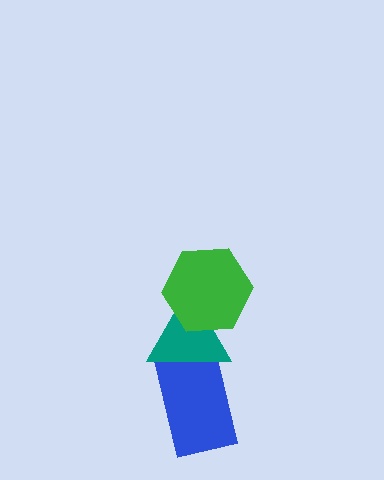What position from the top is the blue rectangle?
The blue rectangle is 3rd from the top.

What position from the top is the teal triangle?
The teal triangle is 2nd from the top.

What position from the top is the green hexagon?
The green hexagon is 1st from the top.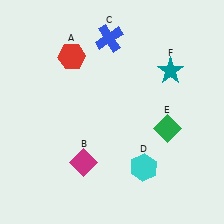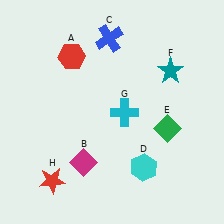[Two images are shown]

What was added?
A cyan cross (G), a red star (H) were added in Image 2.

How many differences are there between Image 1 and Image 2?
There are 2 differences between the two images.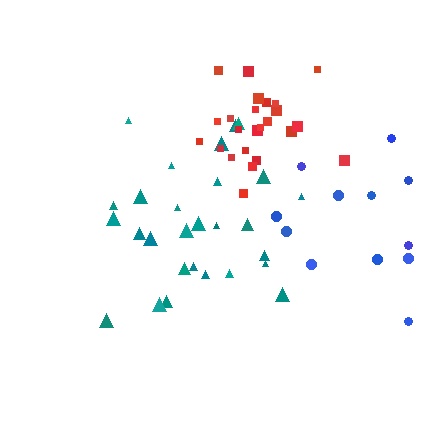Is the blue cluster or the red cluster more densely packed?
Red.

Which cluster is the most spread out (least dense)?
Blue.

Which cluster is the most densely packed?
Red.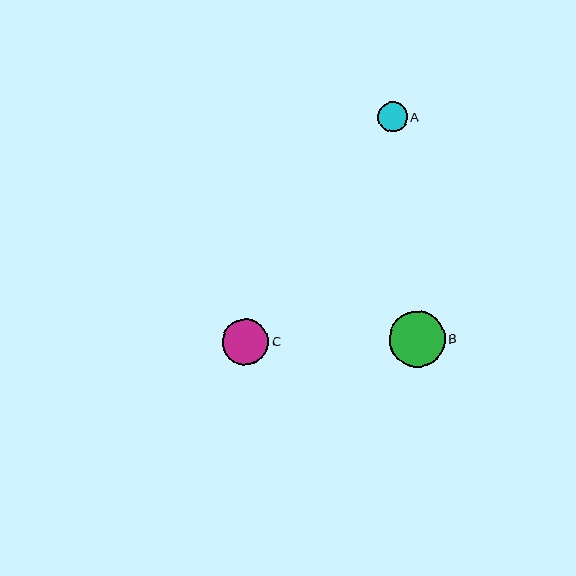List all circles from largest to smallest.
From largest to smallest: B, C, A.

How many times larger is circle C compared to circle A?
Circle C is approximately 1.6 times the size of circle A.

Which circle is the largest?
Circle B is the largest with a size of approximately 56 pixels.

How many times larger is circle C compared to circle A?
Circle C is approximately 1.6 times the size of circle A.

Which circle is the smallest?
Circle A is the smallest with a size of approximately 30 pixels.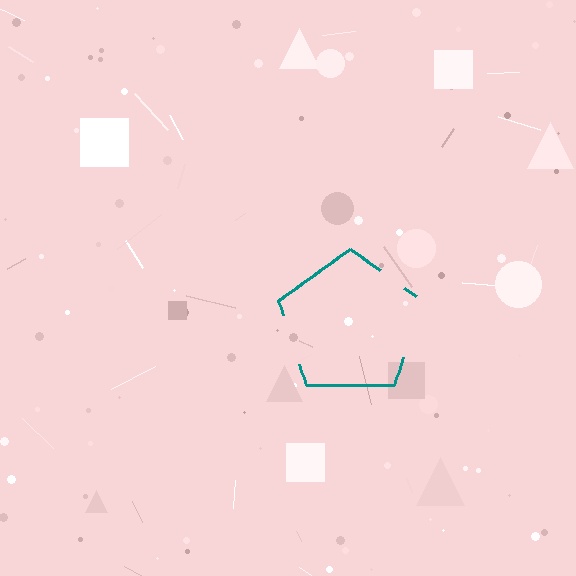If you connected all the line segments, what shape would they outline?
They would outline a pentagon.